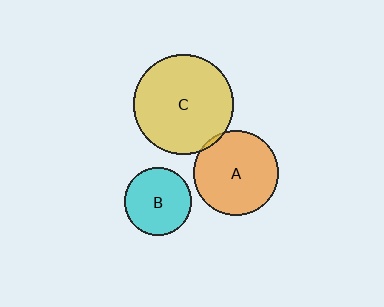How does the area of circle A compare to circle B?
Approximately 1.6 times.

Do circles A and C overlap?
Yes.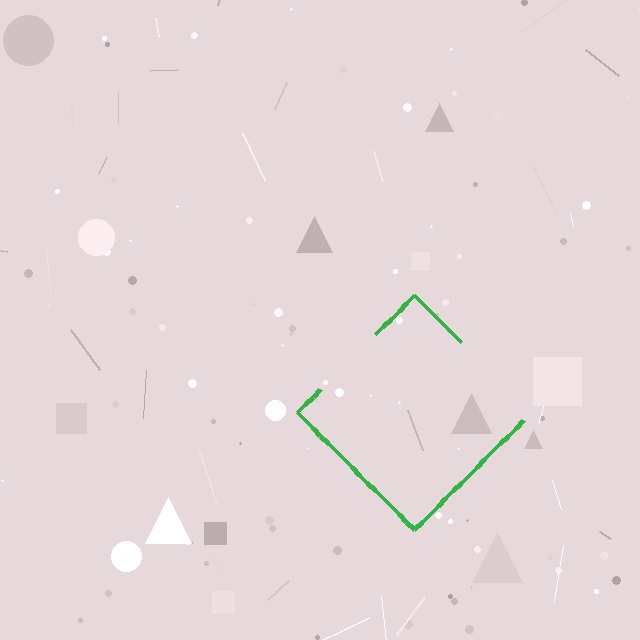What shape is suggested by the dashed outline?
The dashed outline suggests a diamond.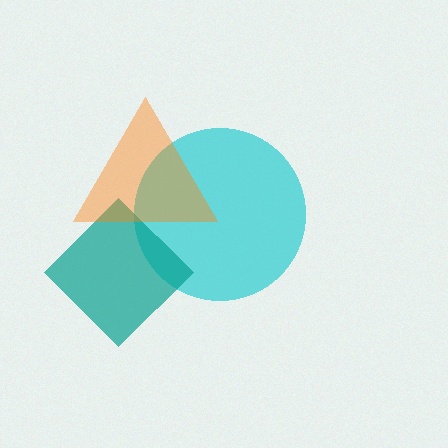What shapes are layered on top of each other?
The layered shapes are: a cyan circle, a teal diamond, an orange triangle.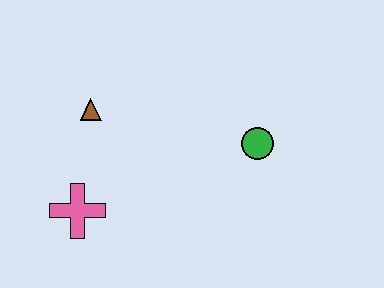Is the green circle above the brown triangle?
No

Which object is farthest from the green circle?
The pink cross is farthest from the green circle.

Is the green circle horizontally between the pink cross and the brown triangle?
No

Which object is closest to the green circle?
The brown triangle is closest to the green circle.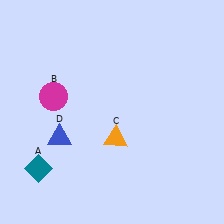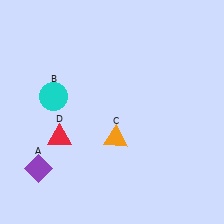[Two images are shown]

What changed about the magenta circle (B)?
In Image 1, B is magenta. In Image 2, it changed to cyan.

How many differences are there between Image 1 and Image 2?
There are 3 differences between the two images.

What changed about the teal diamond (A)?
In Image 1, A is teal. In Image 2, it changed to purple.